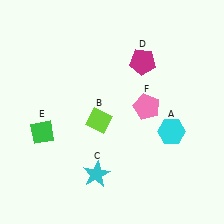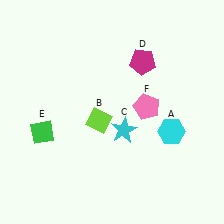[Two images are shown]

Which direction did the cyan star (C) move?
The cyan star (C) moved up.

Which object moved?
The cyan star (C) moved up.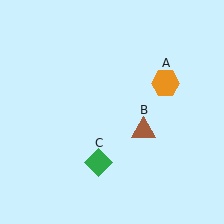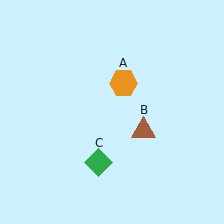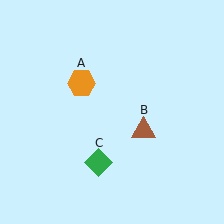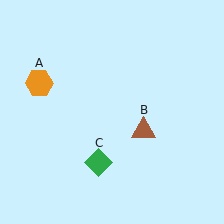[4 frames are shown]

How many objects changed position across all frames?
1 object changed position: orange hexagon (object A).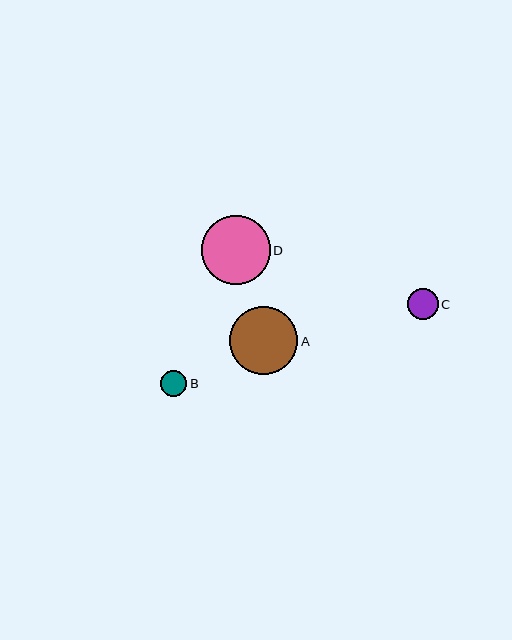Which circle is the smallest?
Circle B is the smallest with a size of approximately 26 pixels.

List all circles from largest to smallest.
From largest to smallest: D, A, C, B.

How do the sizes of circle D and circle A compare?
Circle D and circle A are approximately the same size.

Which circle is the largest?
Circle D is the largest with a size of approximately 69 pixels.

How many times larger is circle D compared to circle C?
Circle D is approximately 2.2 times the size of circle C.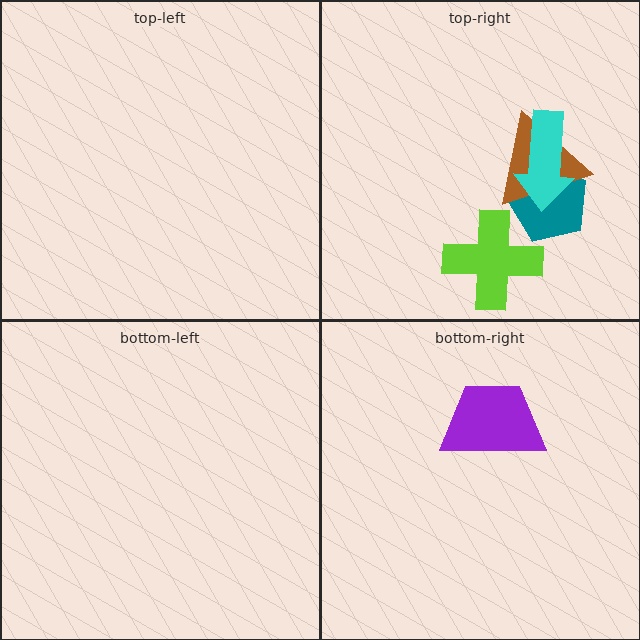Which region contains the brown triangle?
The top-right region.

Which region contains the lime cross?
The top-right region.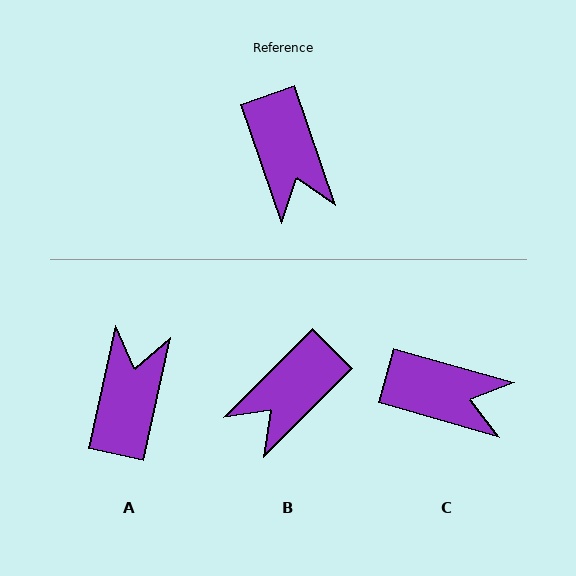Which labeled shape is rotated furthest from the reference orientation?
A, about 149 degrees away.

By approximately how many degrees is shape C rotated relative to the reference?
Approximately 55 degrees counter-clockwise.